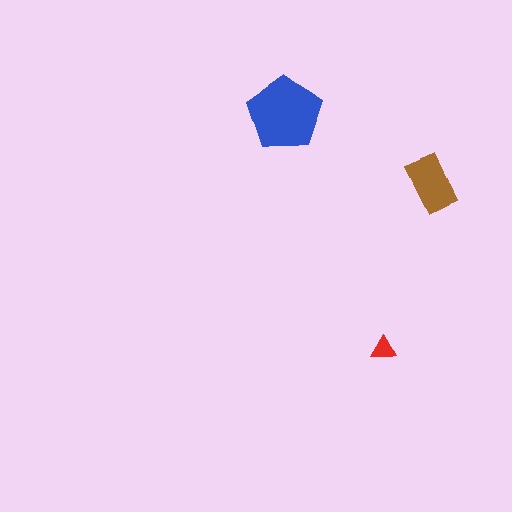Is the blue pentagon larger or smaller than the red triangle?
Larger.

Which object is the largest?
The blue pentagon.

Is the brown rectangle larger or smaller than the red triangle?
Larger.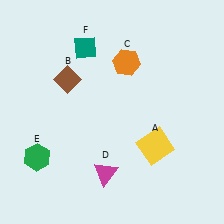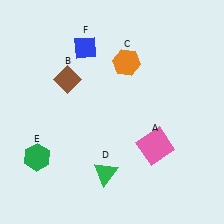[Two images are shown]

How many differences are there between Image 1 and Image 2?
There are 3 differences between the two images.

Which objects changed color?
A changed from yellow to pink. D changed from magenta to green. F changed from teal to blue.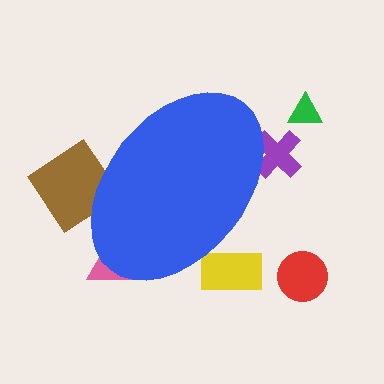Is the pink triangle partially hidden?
Yes, the pink triangle is partially hidden behind the blue ellipse.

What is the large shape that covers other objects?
A blue ellipse.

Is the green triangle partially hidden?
No, the green triangle is fully visible.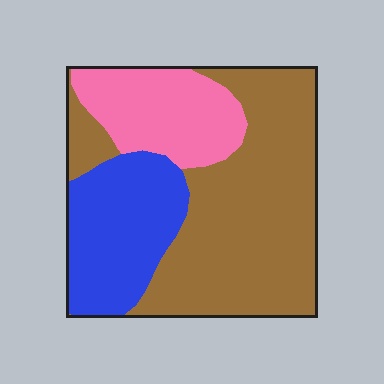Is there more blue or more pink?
Blue.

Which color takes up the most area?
Brown, at roughly 55%.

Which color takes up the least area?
Pink, at roughly 20%.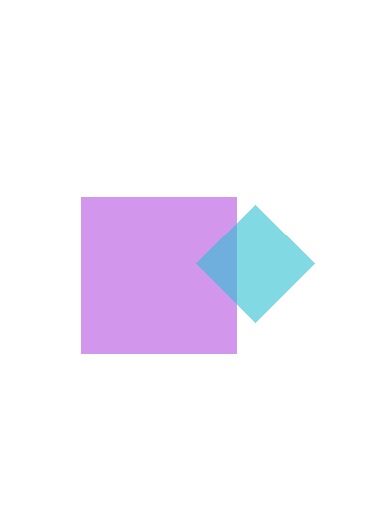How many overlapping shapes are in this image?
There are 2 overlapping shapes in the image.